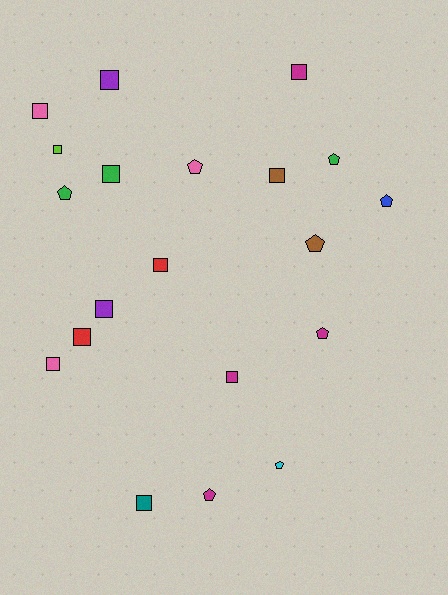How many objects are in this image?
There are 20 objects.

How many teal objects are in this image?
There is 1 teal object.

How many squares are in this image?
There are 12 squares.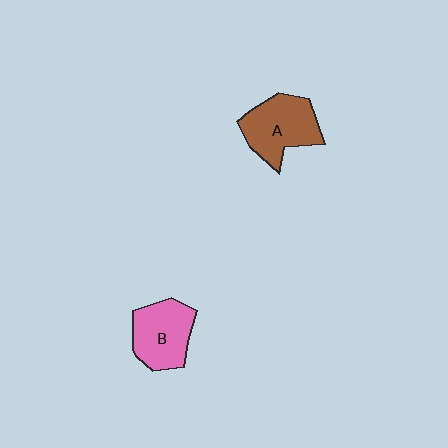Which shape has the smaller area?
Shape B (pink).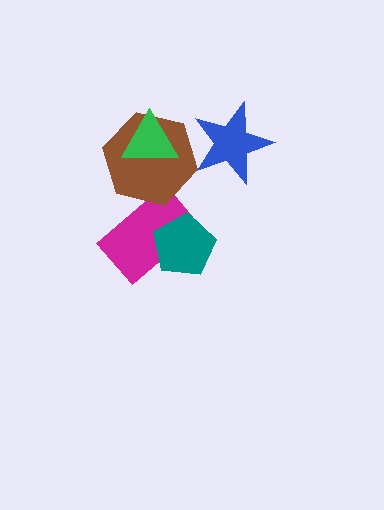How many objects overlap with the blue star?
1 object overlaps with the blue star.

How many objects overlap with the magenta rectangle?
2 objects overlap with the magenta rectangle.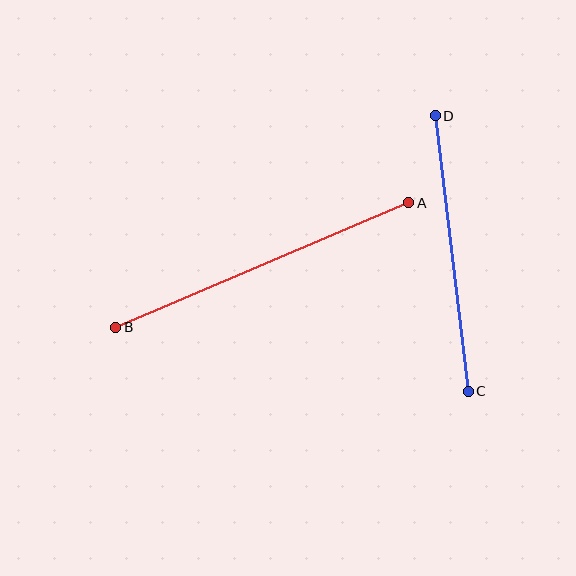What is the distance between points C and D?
The distance is approximately 277 pixels.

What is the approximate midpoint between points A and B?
The midpoint is at approximately (262, 265) pixels.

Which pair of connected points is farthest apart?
Points A and B are farthest apart.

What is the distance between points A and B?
The distance is approximately 318 pixels.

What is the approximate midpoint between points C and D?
The midpoint is at approximately (452, 253) pixels.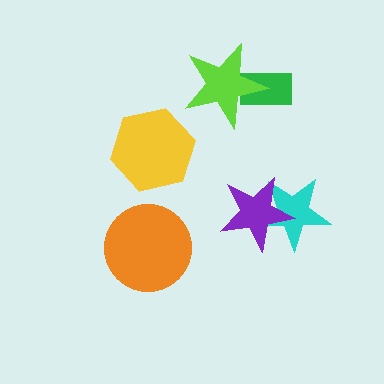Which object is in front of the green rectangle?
The lime star is in front of the green rectangle.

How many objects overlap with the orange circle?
0 objects overlap with the orange circle.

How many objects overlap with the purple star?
1 object overlaps with the purple star.